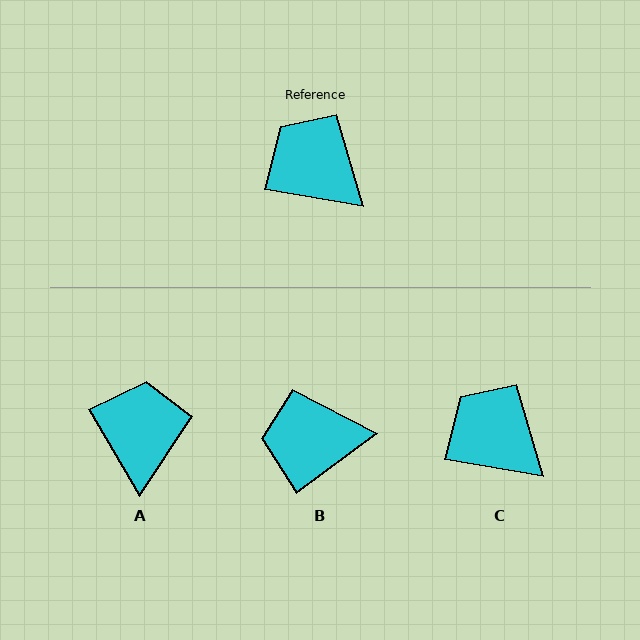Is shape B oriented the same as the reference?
No, it is off by about 46 degrees.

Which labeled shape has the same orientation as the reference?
C.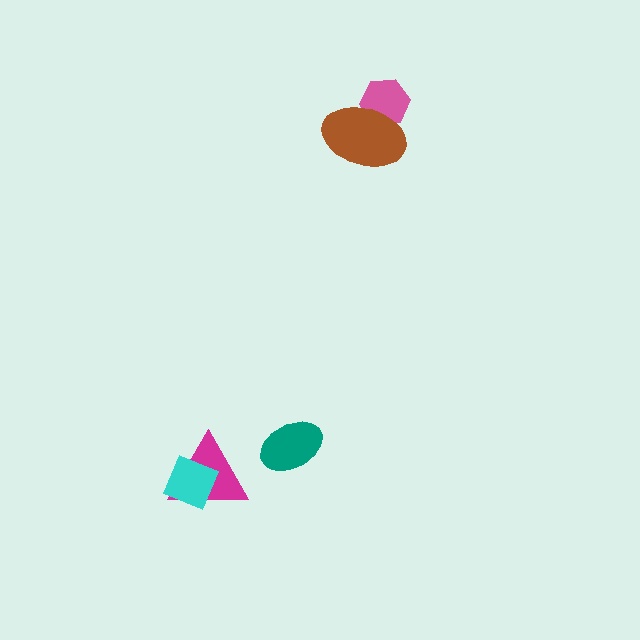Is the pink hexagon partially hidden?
Yes, it is partially covered by another shape.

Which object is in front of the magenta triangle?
The cyan diamond is in front of the magenta triangle.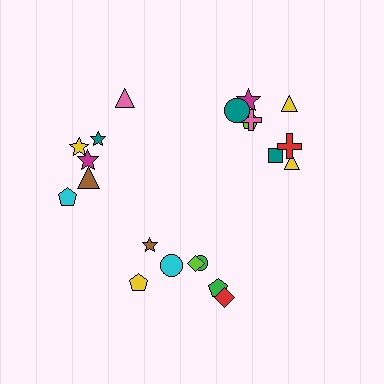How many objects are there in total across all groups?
There are 21 objects.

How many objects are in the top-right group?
There are 8 objects.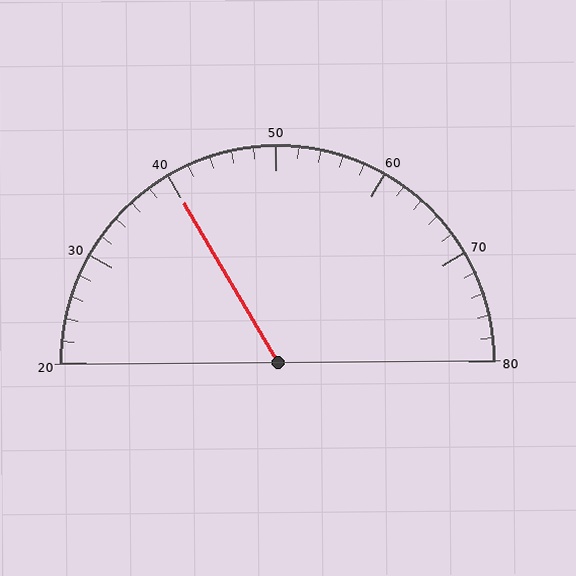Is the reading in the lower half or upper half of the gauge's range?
The reading is in the lower half of the range (20 to 80).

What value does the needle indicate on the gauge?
The needle indicates approximately 40.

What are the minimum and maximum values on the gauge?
The gauge ranges from 20 to 80.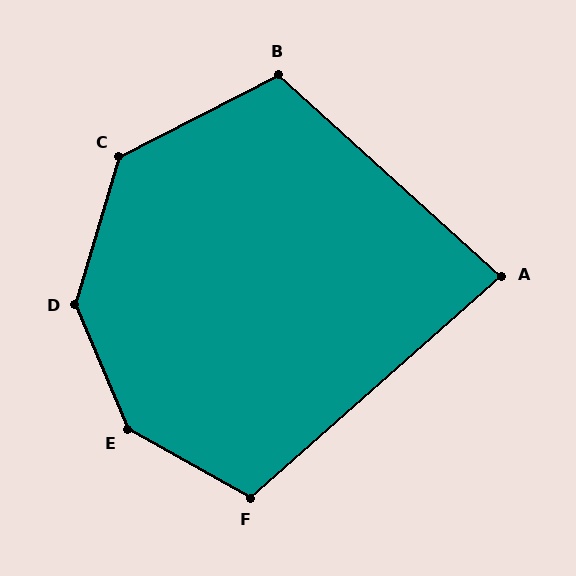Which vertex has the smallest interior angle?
A, at approximately 84 degrees.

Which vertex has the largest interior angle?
E, at approximately 142 degrees.